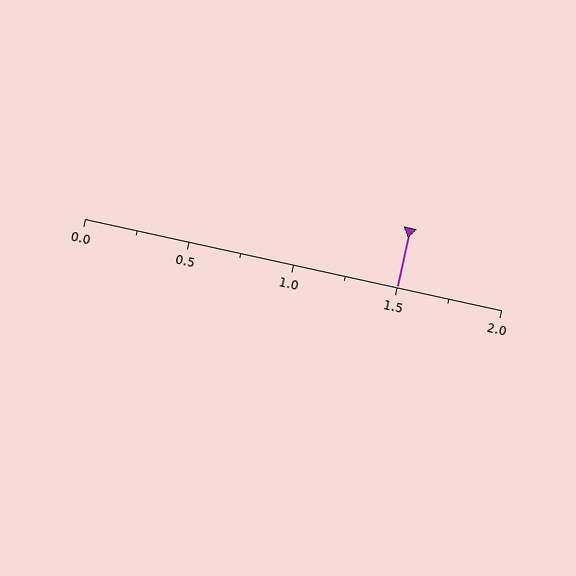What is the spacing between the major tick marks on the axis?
The major ticks are spaced 0.5 apart.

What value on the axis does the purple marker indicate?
The marker indicates approximately 1.5.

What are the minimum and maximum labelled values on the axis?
The axis runs from 0.0 to 2.0.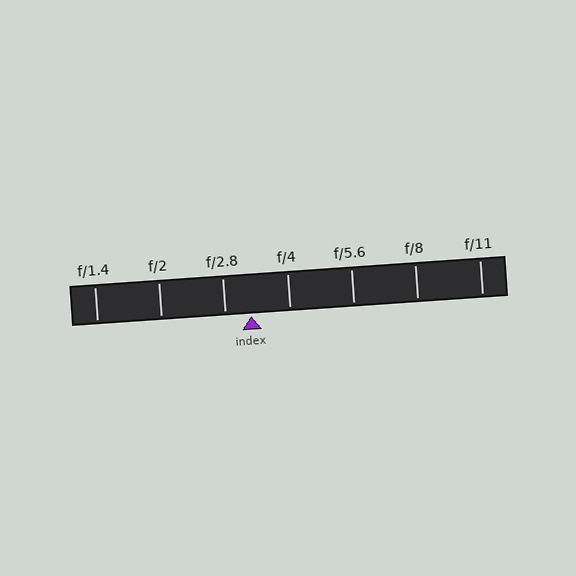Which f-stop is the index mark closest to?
The index mark is closest to f/2.8.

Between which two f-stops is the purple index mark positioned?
The index mark is between f/2.8 and f/4.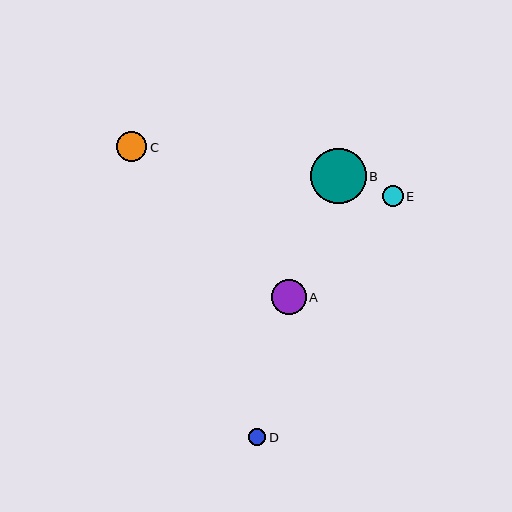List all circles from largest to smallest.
From largest to smallest: B, A, C, E, D.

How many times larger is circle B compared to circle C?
Circle B is approximately 1.9 times the size of circle C.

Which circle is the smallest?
Circle D is the smallest with a size of approximately 17 pixels.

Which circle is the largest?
Circle B is the largest with a size of approximately 56 pixels.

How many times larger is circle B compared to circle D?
Circle B is approximately 3.4 times the size of circle D.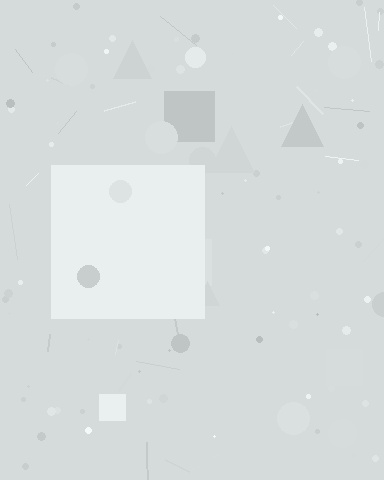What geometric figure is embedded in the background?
A square is embedded in the background.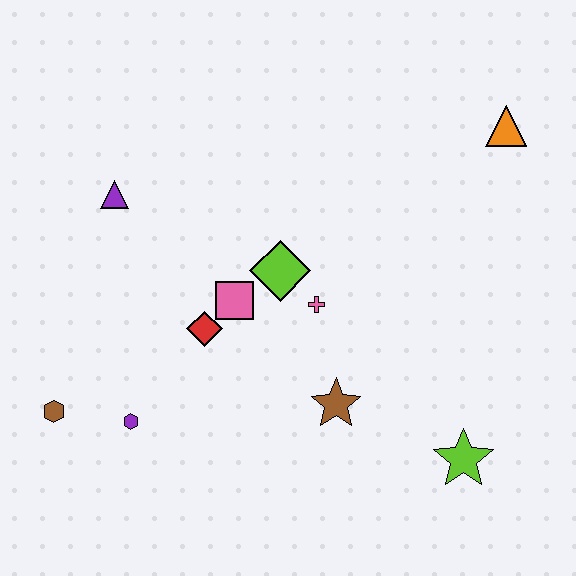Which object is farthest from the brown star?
The orange triangle is farthest from the brown star.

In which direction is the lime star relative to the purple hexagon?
The lime star is to the right of the purple hexagon.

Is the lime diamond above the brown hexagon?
Yes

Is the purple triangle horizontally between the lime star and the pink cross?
No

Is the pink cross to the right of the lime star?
No